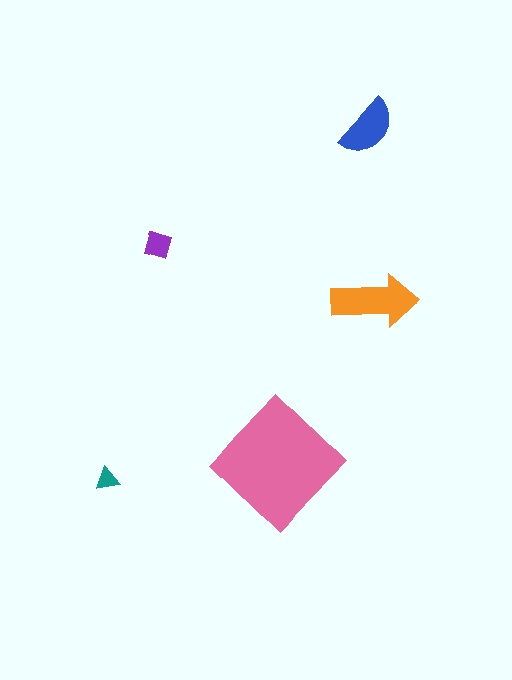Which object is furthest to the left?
The teal triangle is leftmost.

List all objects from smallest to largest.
The teal triangle, the purple diamond, the blue semicircle, the orange arrow, the pink diamond.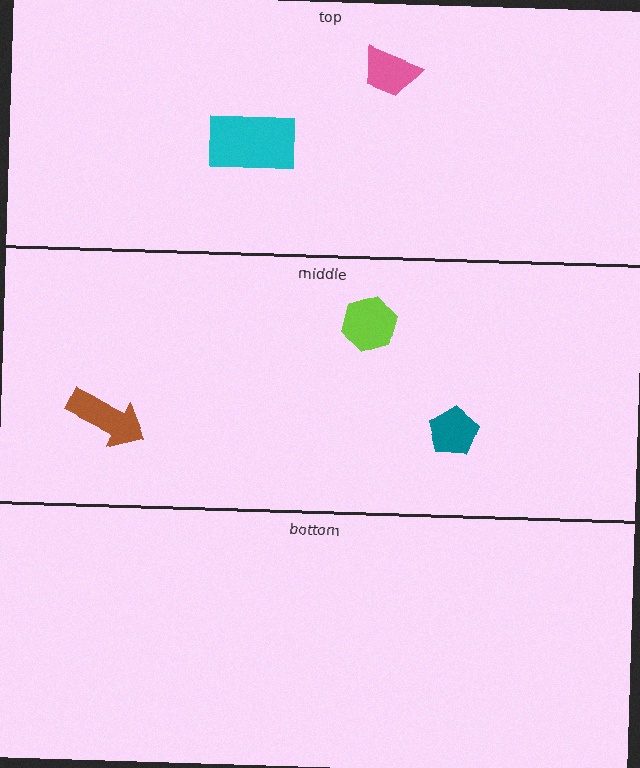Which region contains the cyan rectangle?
The top region.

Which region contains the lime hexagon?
The middle region.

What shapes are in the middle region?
The brown arrow, the teal pentagon, the lime hexagon.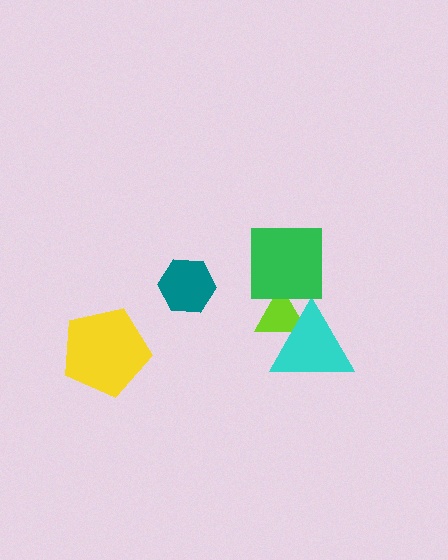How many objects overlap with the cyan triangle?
1 object overlaps with the cyan triangle.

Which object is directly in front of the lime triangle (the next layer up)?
The cyan triangle is directly in front of the lime triangle.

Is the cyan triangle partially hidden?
No, no other shape covers it.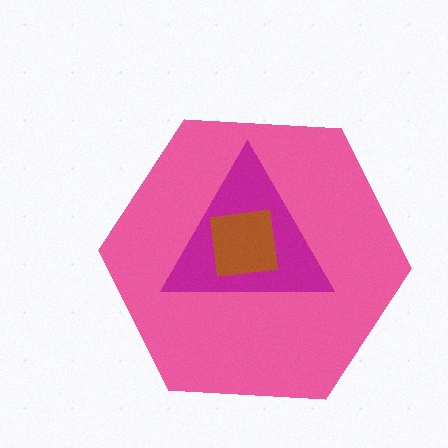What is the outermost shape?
The pink hexagon.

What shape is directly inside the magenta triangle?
The brown square.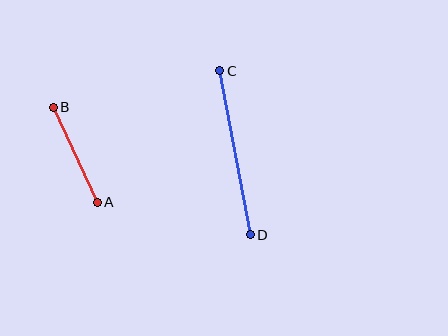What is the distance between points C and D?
The distance is approximately 166 pixels.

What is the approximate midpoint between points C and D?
The midpoint is at approximately (235, 153) pixels.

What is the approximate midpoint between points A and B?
The midpoint is at approximately (75, 155) pixels.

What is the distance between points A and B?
The distance is approximately 104 pixels.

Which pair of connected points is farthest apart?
Points C and D are farthest apart.